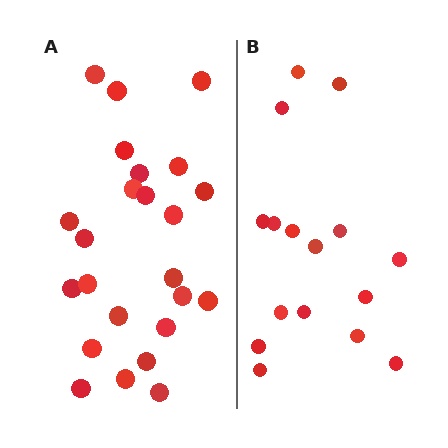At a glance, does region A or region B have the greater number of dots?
Region A (the left region) has more dots.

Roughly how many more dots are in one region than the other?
Region A has roughly 8 or so more dots than region B.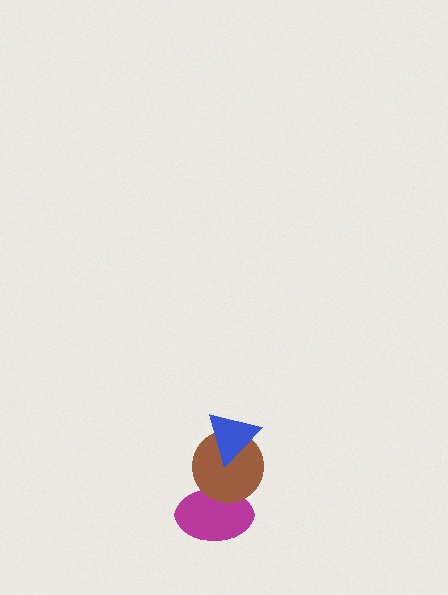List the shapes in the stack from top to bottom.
From top to bottom: the blue triangle, the brown circle, the magenta ellipse.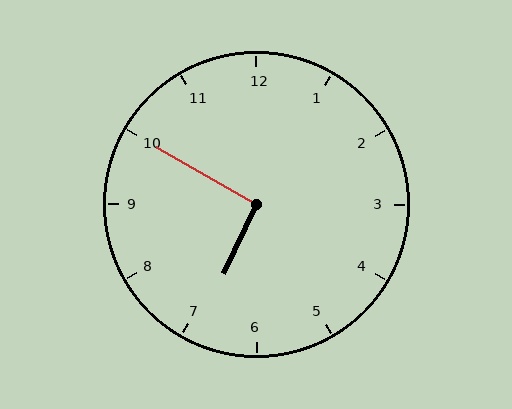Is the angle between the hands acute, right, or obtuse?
It is right.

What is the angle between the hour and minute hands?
Approximately 95 degrees.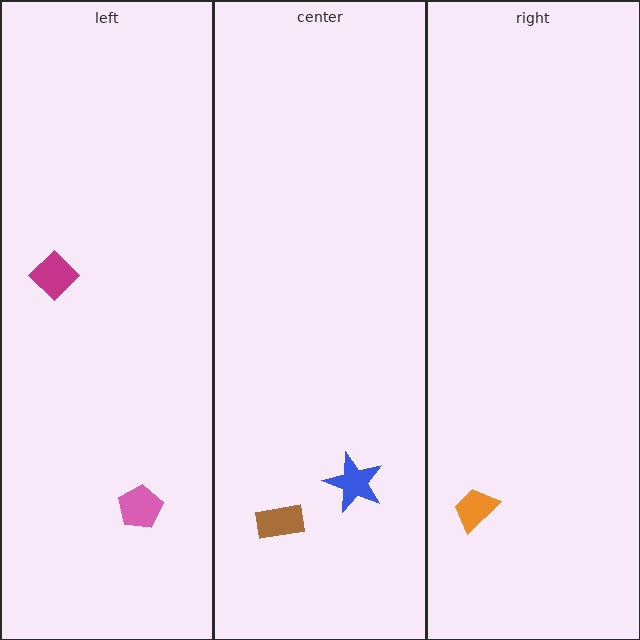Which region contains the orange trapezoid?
The right region.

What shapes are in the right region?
The orange trapezoid.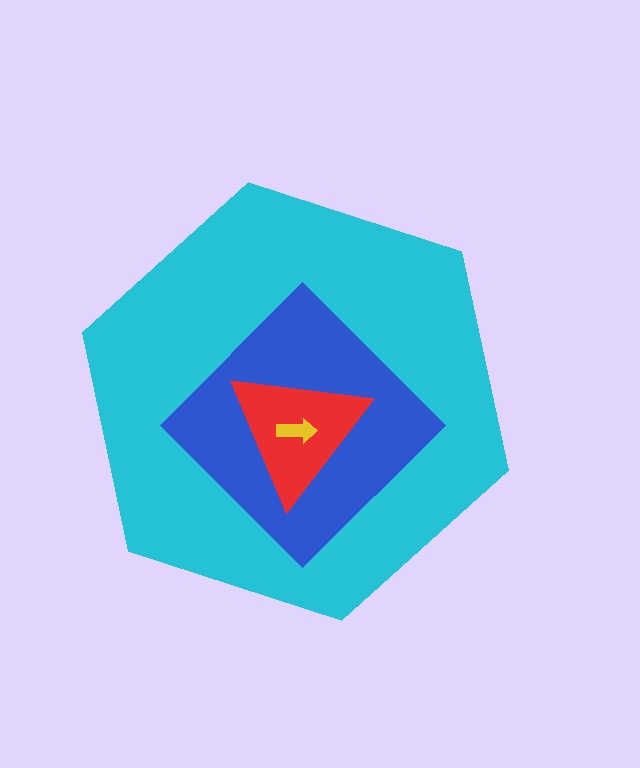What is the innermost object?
The yellow arrow.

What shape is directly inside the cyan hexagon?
The blue diamond.